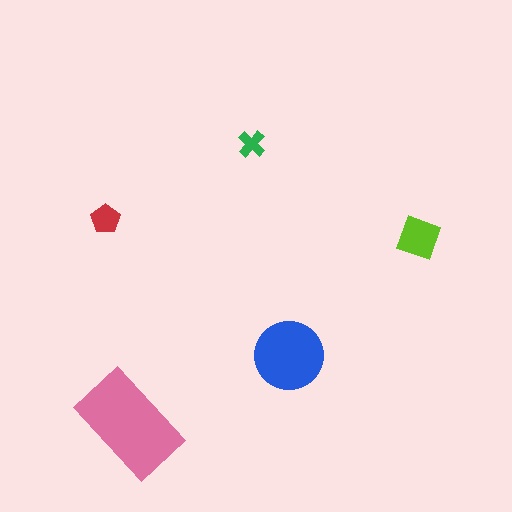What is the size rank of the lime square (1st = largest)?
3rd.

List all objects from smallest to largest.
The green cross, the red pentagon, the lime square, the blue circle, the pink rectangle.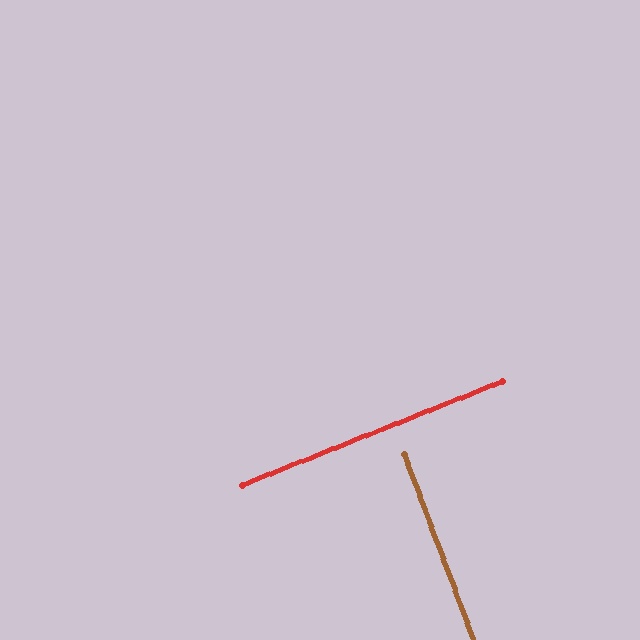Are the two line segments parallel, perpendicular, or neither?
Perpendicular — they meet at approximately 89°.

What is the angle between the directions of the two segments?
Approximately 89 degrees.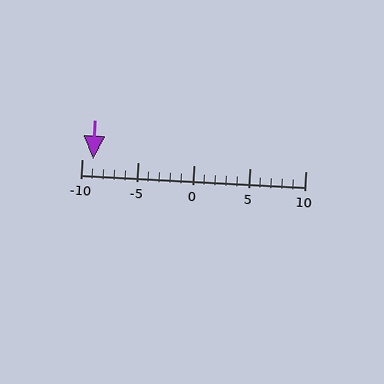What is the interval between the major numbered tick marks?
The major tick marks are spaced 5 units apart.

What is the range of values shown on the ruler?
The ruler shows values from -10 to 10.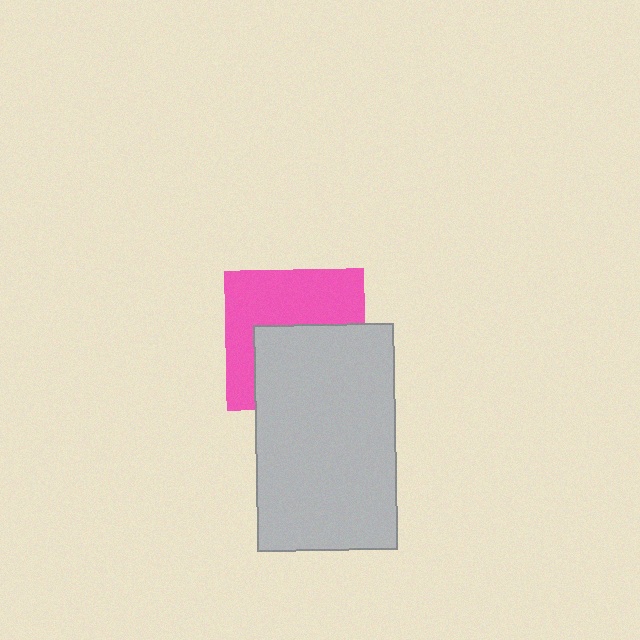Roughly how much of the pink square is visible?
About half of it is visible (roughly 51%).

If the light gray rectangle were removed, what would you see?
You would see the complete pink square.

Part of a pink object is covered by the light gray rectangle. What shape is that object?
It is a square.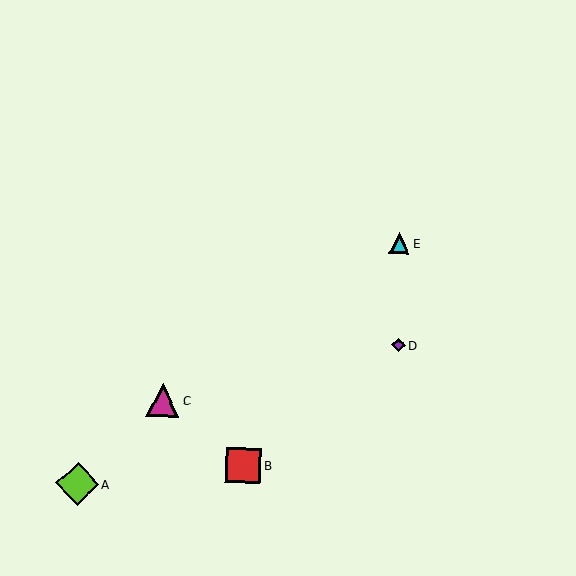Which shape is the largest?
The lime diamond (labeled A) is the largest.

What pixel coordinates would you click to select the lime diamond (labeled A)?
Click at (77, 484) to select the lime diamond A.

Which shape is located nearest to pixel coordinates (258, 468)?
The red square (labeled B) at (244, 465) is nearest to that location.